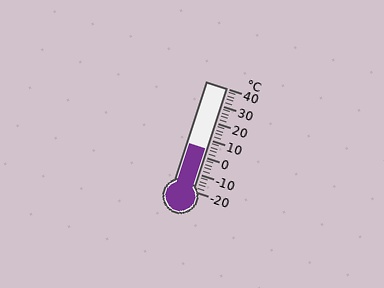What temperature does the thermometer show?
The thermometer shows approximately 4°C.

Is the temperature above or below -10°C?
The temperature is above -10°C.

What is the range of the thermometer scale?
The thermometer scale ranges from -20°C to 40°C.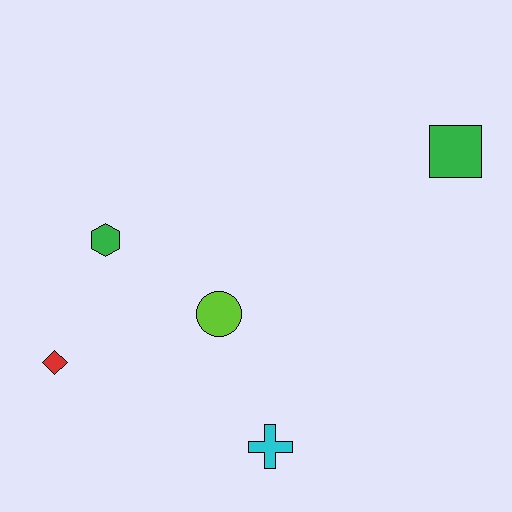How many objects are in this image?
There are 5 objects.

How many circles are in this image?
There is 1 circle.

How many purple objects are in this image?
There are no purple objects.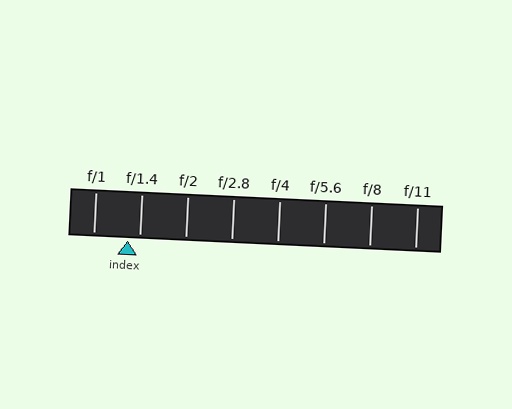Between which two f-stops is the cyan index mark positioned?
The index mark is between f/1 and f/1.4.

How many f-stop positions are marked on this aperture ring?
There are 8 f-stop positions marked.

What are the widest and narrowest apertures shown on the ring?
The widest aperture shown is f/1 and the narrowest is f/11.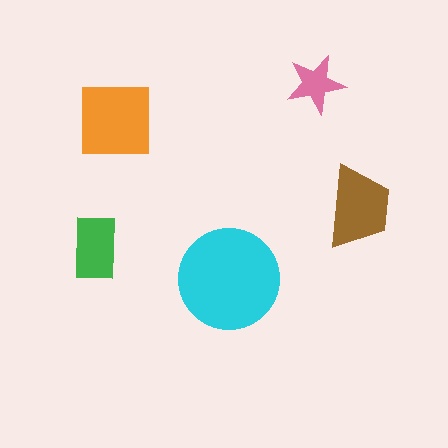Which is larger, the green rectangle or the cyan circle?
The cyan circle.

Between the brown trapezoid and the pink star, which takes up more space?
The brown trapezoid.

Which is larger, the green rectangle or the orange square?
The orange square.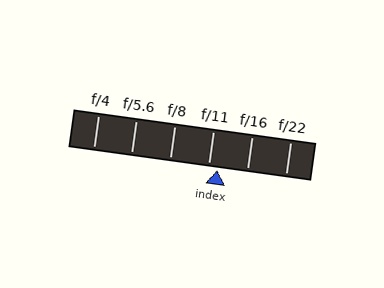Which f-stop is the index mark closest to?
The index mark is closest to f/11.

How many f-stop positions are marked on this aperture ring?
There are 6 f-stop positions marked.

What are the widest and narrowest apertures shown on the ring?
The widest aperture shown is f/4 and the narrowest is f/22.